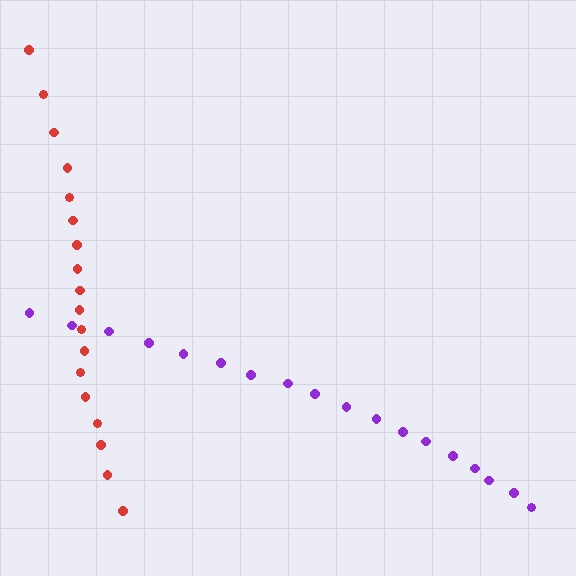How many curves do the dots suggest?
There are 2 distinct paths.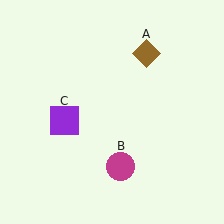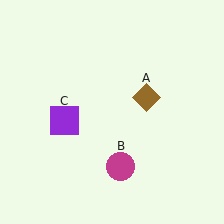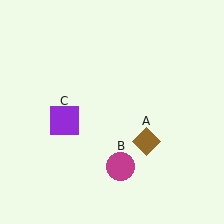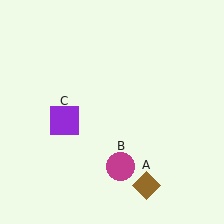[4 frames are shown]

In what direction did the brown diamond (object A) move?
The brown diamond (object A) moved down.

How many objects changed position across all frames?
1 object changed position: brown diamond (object A).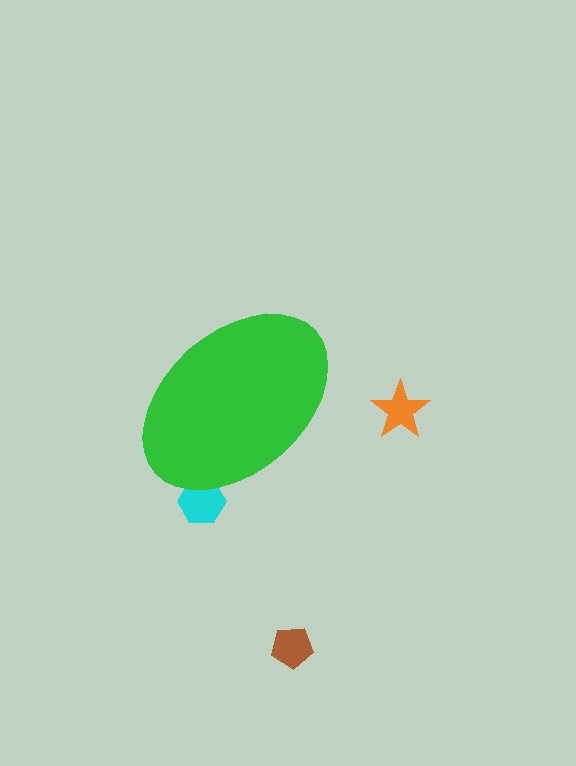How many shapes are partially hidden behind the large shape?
1 shape is partially hidden.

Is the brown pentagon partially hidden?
No, the brown pentagon is fully visible.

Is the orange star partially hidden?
No, the orange star is fully visible.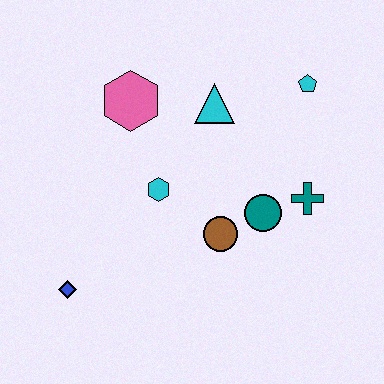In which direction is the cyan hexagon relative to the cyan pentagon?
The cyan hexagon is to the left of the cyan pentagon.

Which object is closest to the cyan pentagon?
The cyan triangle is closest to the cyan pentagon.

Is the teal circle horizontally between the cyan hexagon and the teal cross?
Yes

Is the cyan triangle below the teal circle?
No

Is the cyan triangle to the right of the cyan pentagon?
No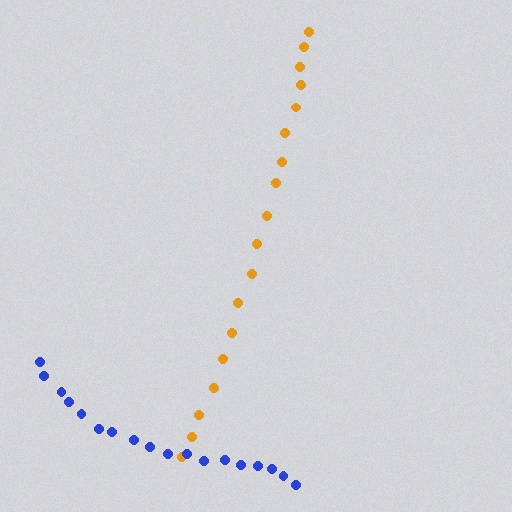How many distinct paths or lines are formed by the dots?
There are 2 distinct paths.